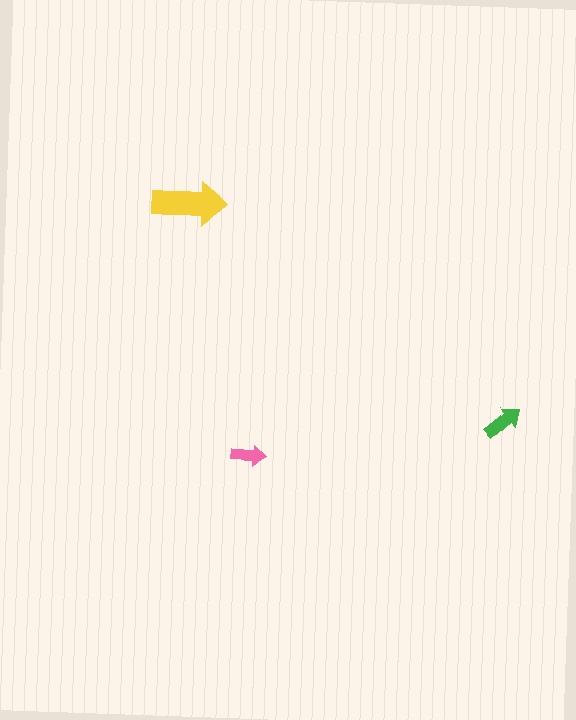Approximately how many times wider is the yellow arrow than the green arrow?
About 2 times wider.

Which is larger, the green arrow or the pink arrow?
The green one.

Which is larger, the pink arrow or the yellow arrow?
The yellow one.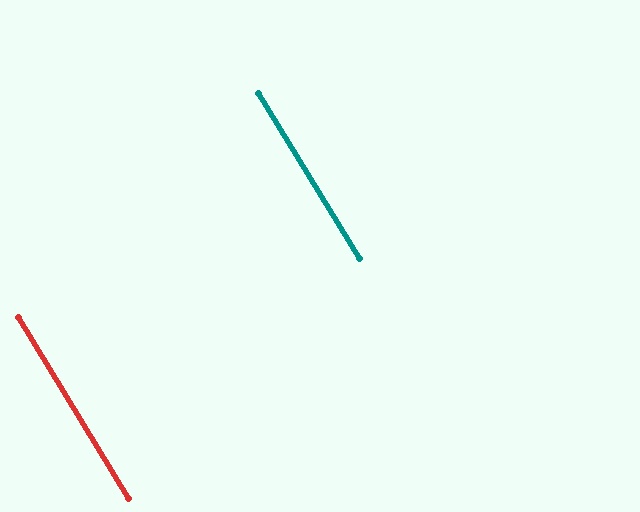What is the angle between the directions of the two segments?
Approximately 0 degrees.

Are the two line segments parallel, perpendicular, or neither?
Parallel — their directions differ by only 0.1°.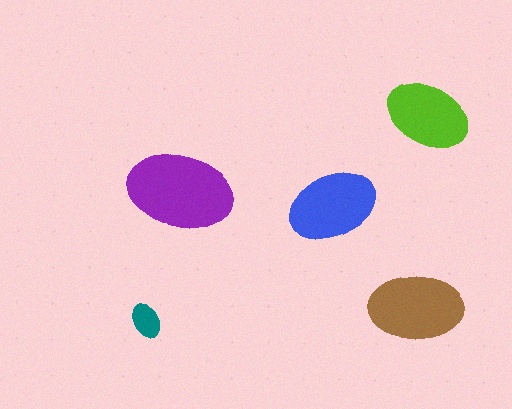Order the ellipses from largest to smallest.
the purple one, the brown one, the blue one, the lime one, the teal one.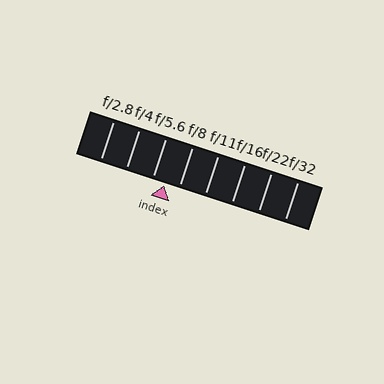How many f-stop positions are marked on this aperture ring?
There are 8 f-stop positions marked.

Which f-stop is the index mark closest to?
The index mark is closest to f/5.6.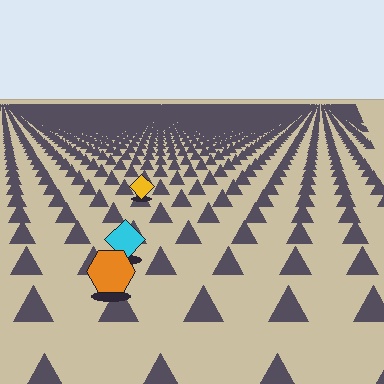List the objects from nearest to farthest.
From nearest to farthest: the orange hexagon, the cyan diamond, the yellow diamond.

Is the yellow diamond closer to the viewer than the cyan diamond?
No. The cyan diamond is closer — you can tell from the texture gradient: the ground texture is coarser near it.